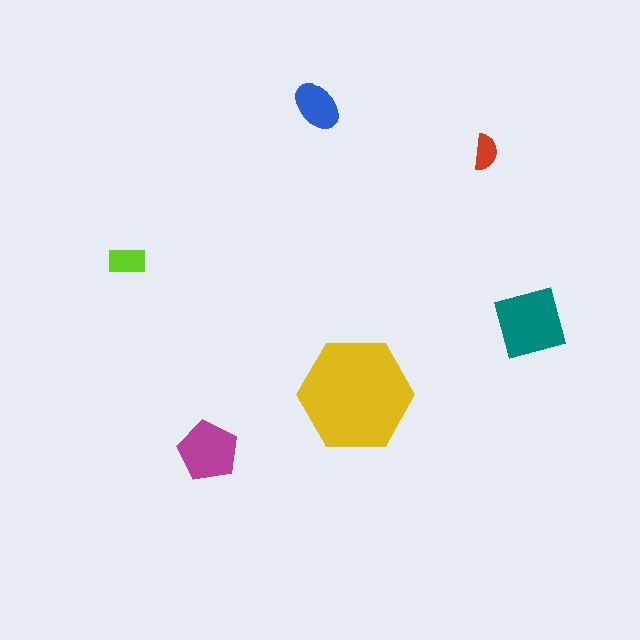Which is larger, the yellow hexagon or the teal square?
The yellow hexagon.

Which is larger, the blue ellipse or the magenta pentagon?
The magenta pentagon.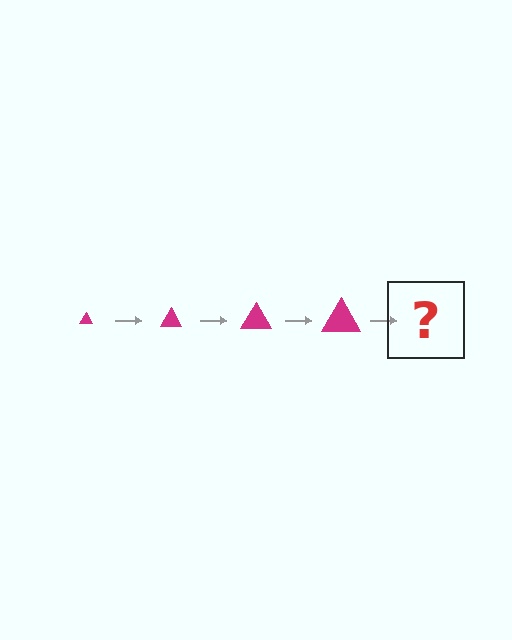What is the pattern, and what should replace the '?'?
The pattern is that the triangle gets progressively larger each step. The '?' should be a magenta triangle, larger than the previous one.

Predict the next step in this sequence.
The next step is a magenta triangle, larger than the previous one.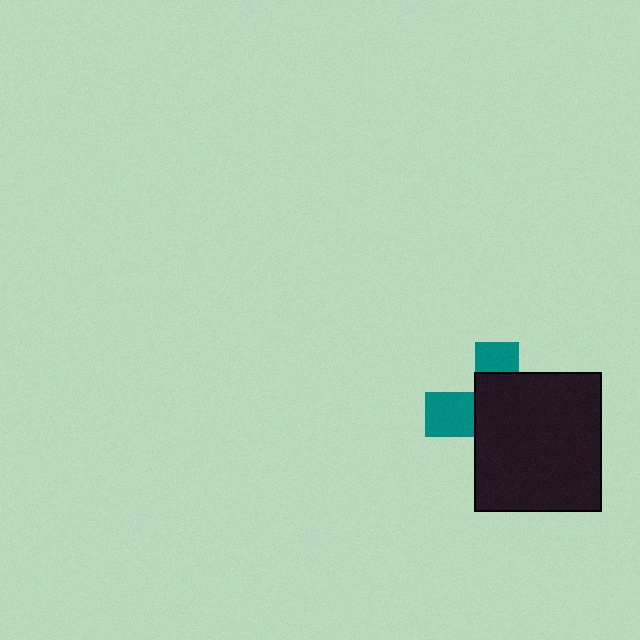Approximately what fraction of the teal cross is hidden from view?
Roughly 68% of the teal cross is hidden behind the black rectangle.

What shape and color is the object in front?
The object in front is a black rectangle.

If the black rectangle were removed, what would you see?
You would see the complete teal cross.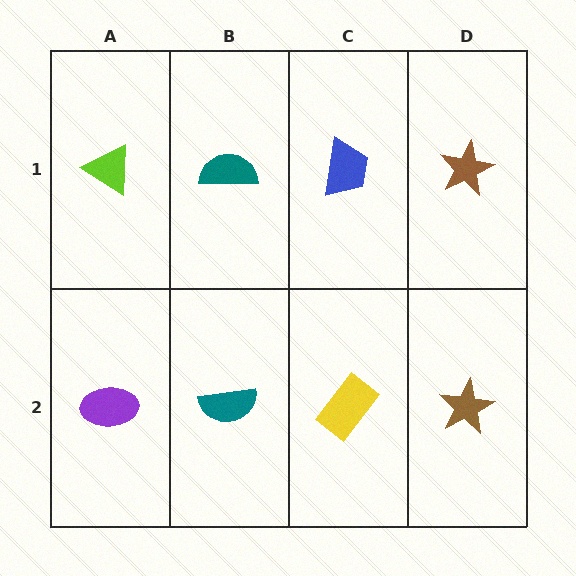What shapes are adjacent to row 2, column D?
A brown star (row 1, column D), a yellow rectangle (row 2, column C).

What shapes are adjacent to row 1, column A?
A purple ellipse (row 2, column A), a teal semicircle (row 1, column B).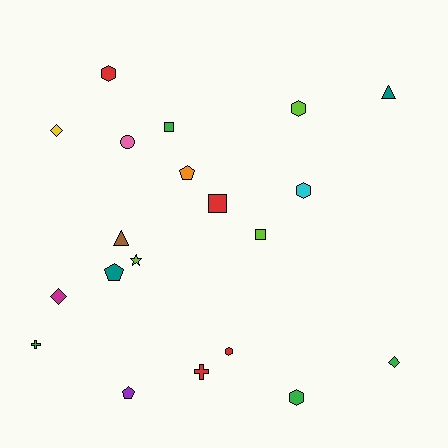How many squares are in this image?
There are 3 squares.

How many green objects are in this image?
There are 4 green objects.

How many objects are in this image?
There are 20 objects.